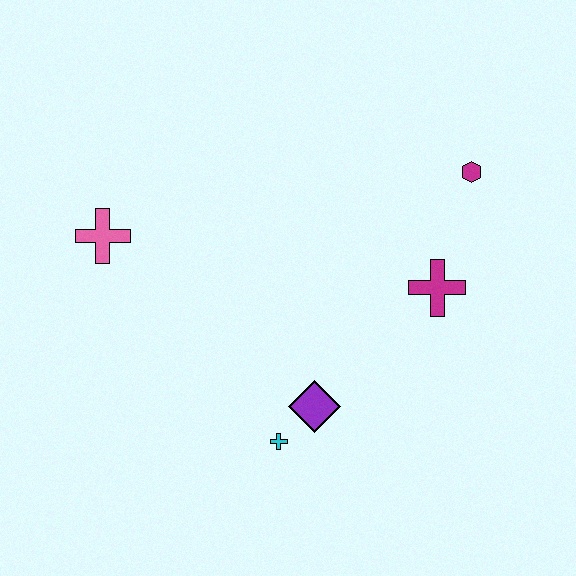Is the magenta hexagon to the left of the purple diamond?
No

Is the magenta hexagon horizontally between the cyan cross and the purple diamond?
No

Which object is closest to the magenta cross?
The magenta hexagon is closest to the magenta cross.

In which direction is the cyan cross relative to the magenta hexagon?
The cyan cross is below the magenta hexagon.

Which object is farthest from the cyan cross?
The magenta hexagon is farthest from the cyan cross.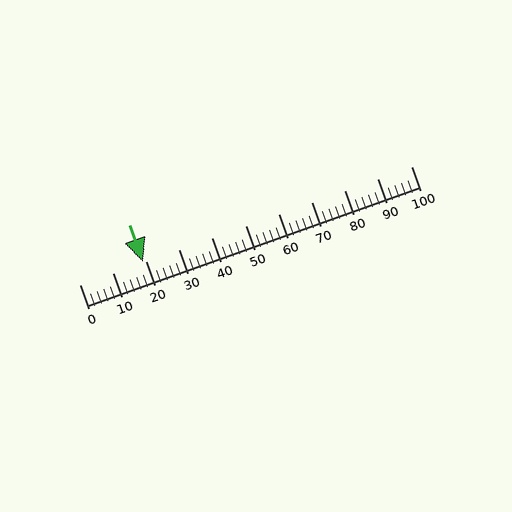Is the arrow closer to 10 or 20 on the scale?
The arrow is closer to 20.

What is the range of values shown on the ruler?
The ruler shows values from 0 to 100.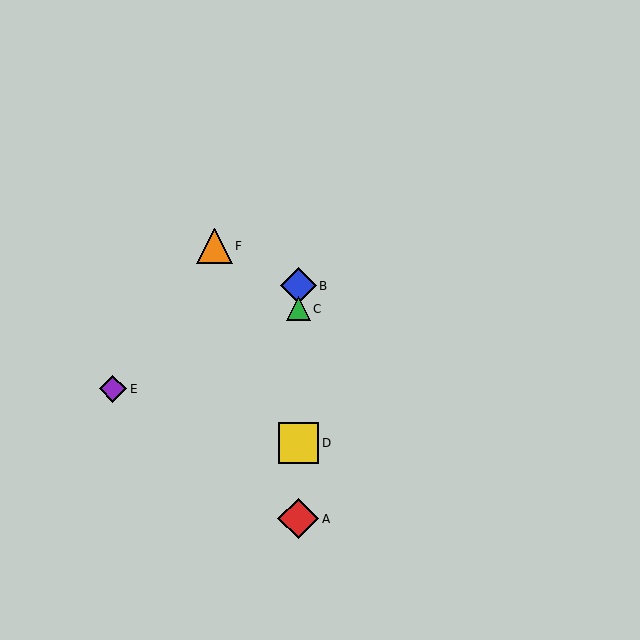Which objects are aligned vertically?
Objects A, B, C, D are aligned vertically.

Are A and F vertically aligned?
No, A is at x≈298 and F is at x≈215.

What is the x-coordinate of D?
Object D is at x≈298.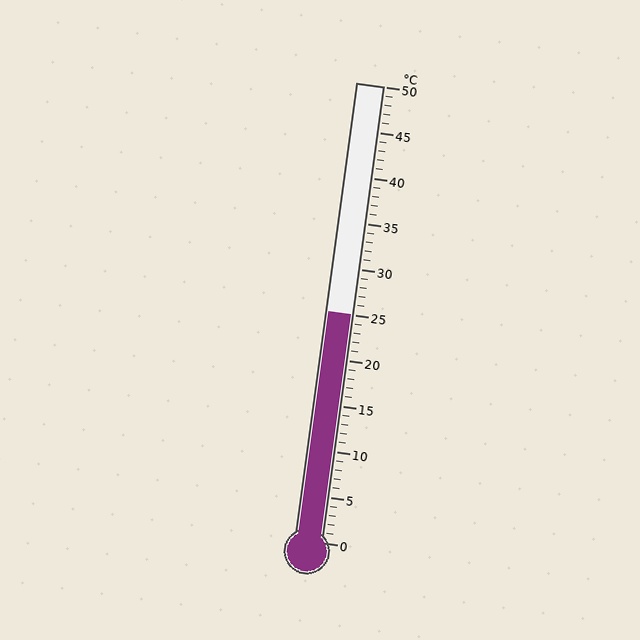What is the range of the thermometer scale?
The thermometer scale ranges from 0°C to 50°C.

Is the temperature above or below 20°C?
The temperature is above 20°C.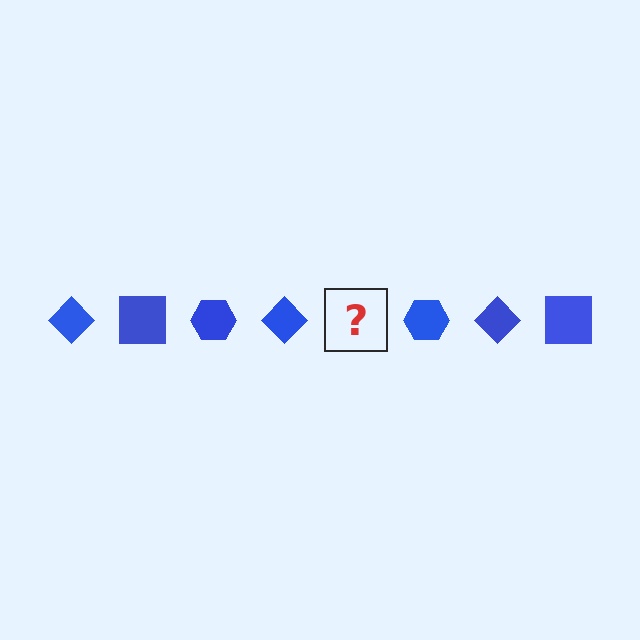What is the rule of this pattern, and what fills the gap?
The rule is that the pattern cycles through diamond, square, hexagon shapes in blue. The gap should be filled with a blue square.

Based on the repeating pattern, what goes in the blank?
The blank should be a blue square.